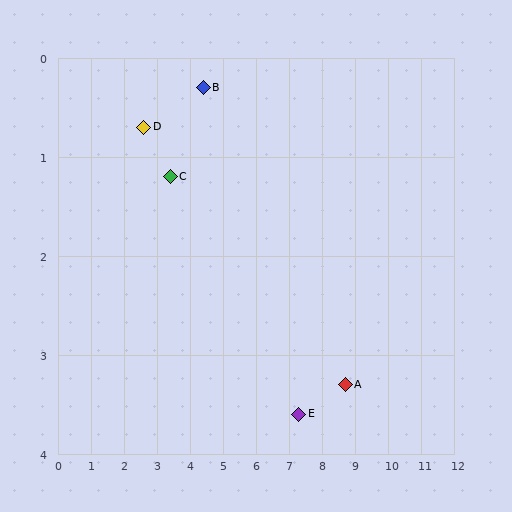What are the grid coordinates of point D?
Point D is at approximately (2.6, 0.7).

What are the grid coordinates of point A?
Point A is at approximately (8.7, 3.3).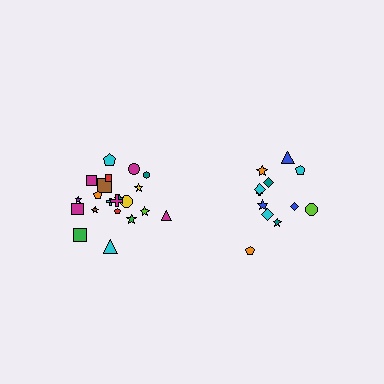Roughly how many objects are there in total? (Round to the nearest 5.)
Roughly 35 objects in total.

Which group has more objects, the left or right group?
The left group.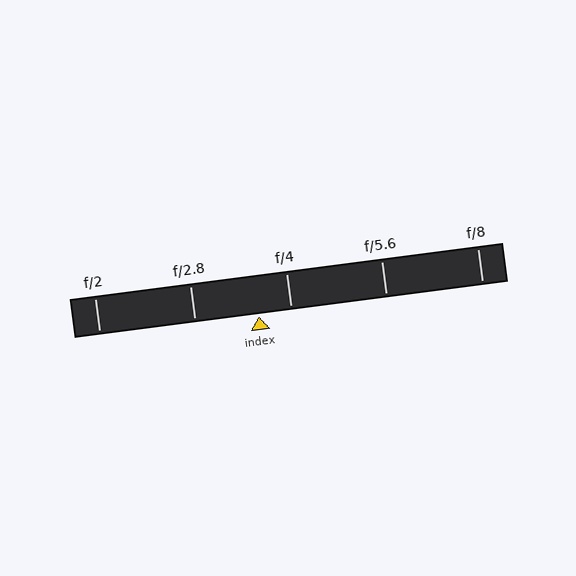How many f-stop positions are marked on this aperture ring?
There are 5 f-stop positions marked.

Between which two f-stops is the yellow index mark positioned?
The index mark is between f/2.8 and f/4.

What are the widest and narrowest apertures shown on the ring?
The widest aperture shown is f/2 and the narrowest is f/8.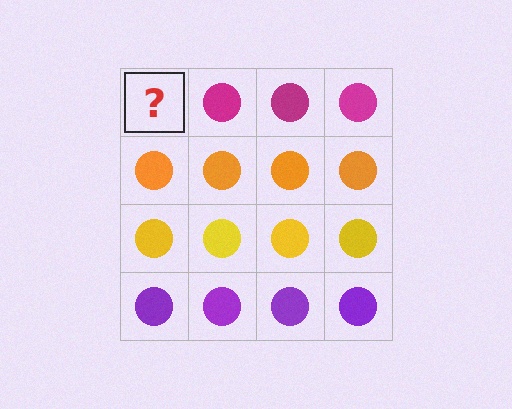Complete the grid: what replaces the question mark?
The question mark should be replaced with a magenta circle.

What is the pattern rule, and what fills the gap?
The rule is that each row has a consistent color. The gap should be filled with a magenta circle.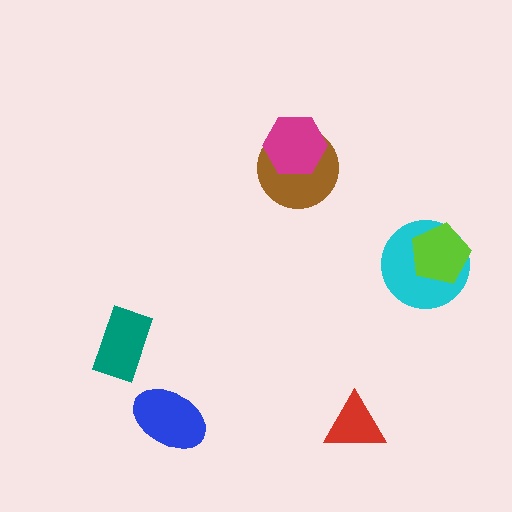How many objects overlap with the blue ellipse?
0 objects overlap with the blue ellipse.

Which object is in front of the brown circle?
The magenta hexagon is in front of the brown circle.